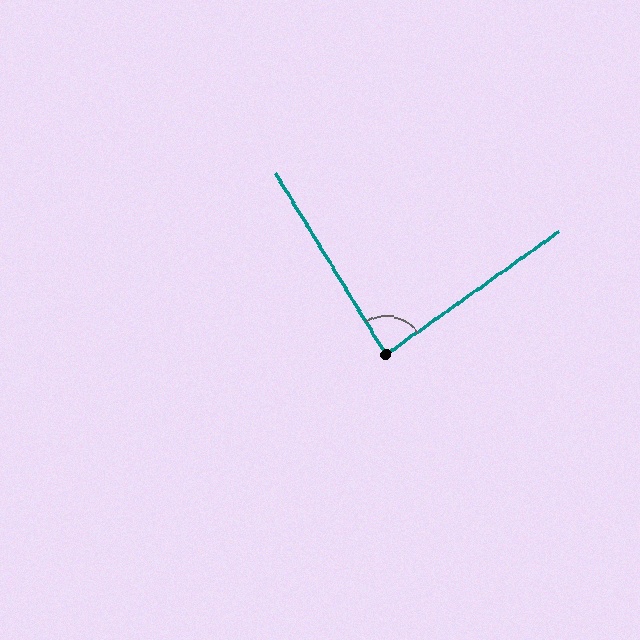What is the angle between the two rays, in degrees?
Approximately 86 degrees.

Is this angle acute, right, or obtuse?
It is approximately a right angle.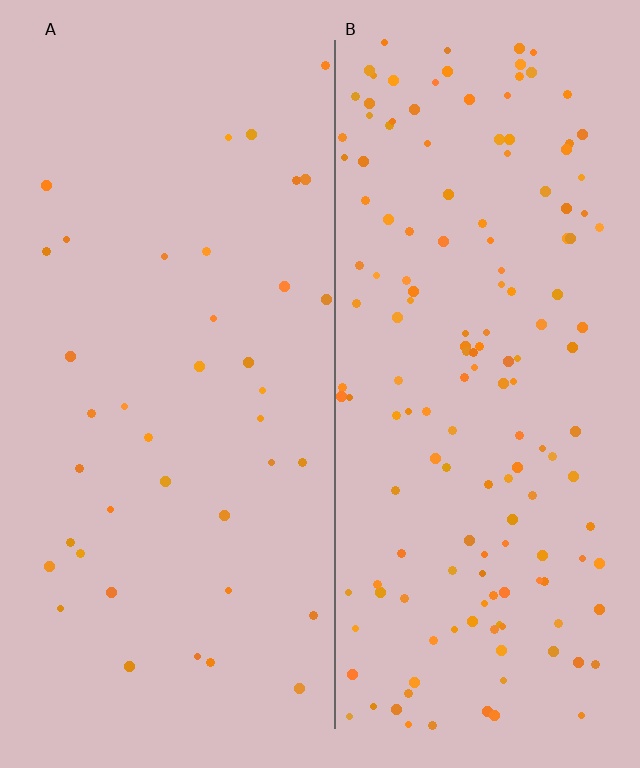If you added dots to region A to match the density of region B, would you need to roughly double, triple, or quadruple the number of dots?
Approximately quadruple.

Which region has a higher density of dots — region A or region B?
B (the right).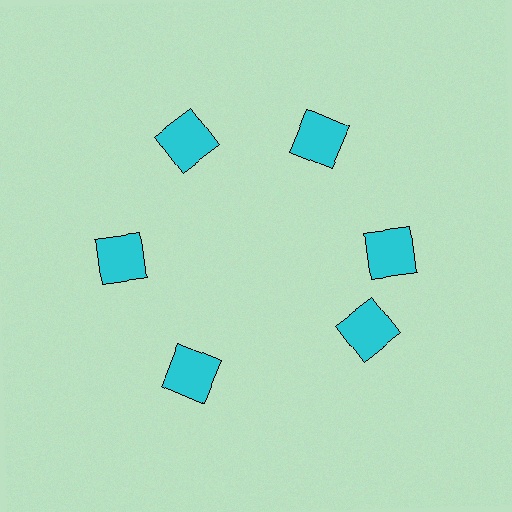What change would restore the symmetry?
The symmetry would be restored by rotating it back into even spacing with its neighbors so that all 6 squares sit at equal angles and equal distance from the center.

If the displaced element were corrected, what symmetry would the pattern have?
It would have 6-fold rotational symmetry — the pattern would map onto itself every 60 degrees.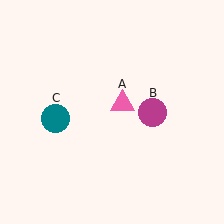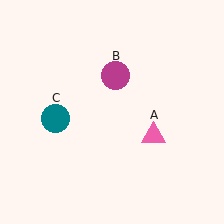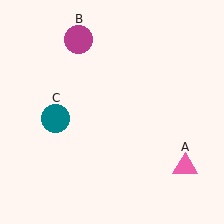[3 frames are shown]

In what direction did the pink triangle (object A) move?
The pink triangle (object A) moved down and to the right.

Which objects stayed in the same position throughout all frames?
Teal circle (object C) remained stationary.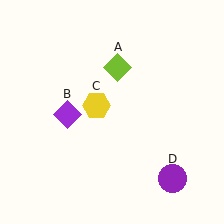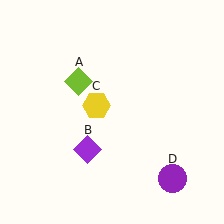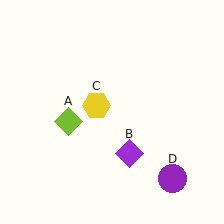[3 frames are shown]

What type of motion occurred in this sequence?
The lime diamond (object A), purple diamond (object B) rotated counterclockwise around the center of the scene.